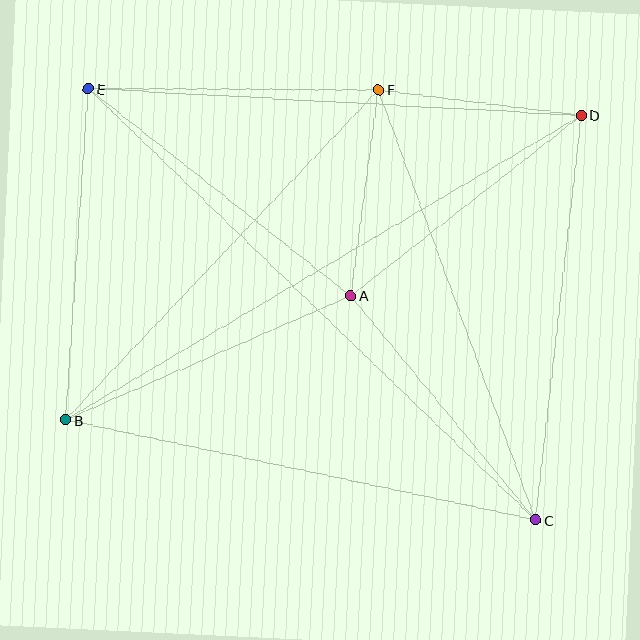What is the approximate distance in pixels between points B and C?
The distance between B and C is approximately 480 pixels.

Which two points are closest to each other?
Points D and F are closest to each other.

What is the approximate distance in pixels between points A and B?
The distance between A and B is approximately 311 pixels.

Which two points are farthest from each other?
Points C and E are farthest from each other.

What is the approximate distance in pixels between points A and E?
The distance between A and E is approximately 335 pixels.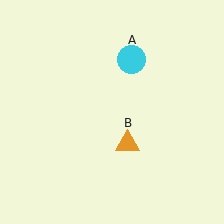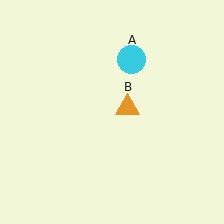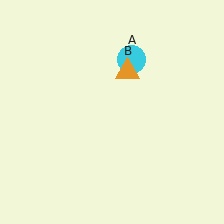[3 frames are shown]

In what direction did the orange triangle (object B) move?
The orange triangle (object B) moved up.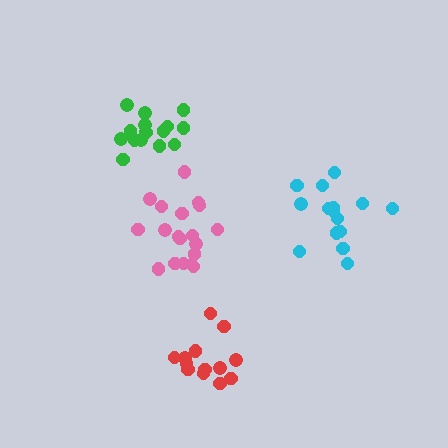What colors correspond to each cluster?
The clusters are colored: red, cyan, pink, green.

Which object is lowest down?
The red cluster is bottommost.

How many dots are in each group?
Group 1: 13 dots, Group 2: 15 dots, Group 3: 19 dots, Group 4: 15 dots (62 total).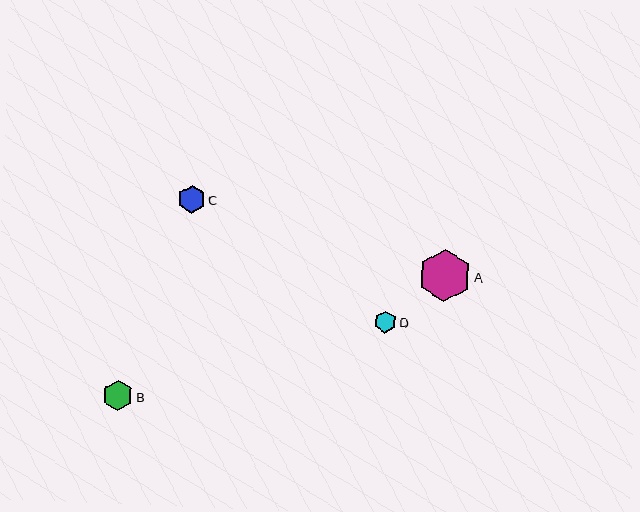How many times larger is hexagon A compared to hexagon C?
Hexagon A is approximately 1.9 times the size of hexagon C.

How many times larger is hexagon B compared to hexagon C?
Hexagon B is approximately 1.1 times the size of hexagon C.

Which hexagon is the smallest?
Hexagon D is the smallest with a size of approximately 22 pixels.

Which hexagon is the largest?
Hexagon A is the largest with a size of approximately 52 pixels.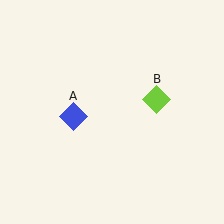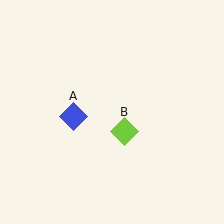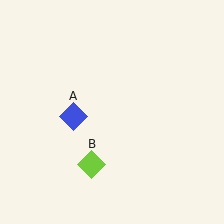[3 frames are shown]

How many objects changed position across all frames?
1 object changed position: lime diamond (object B).